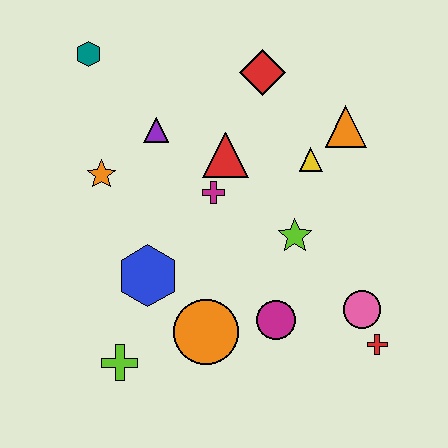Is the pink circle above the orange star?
No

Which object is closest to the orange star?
The purple triangle is closest to the orange star.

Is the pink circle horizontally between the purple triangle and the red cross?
Yes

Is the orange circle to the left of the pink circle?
Yes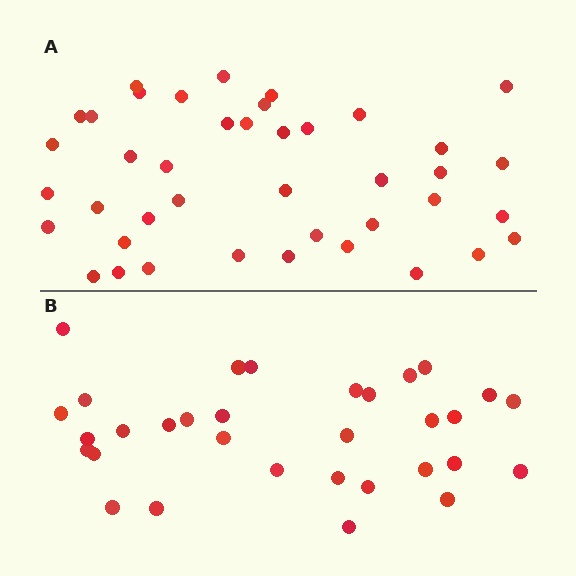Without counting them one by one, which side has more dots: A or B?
Region A (the top region) has more dots.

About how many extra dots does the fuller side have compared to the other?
Region A has roughly 8 or so more dots than region B.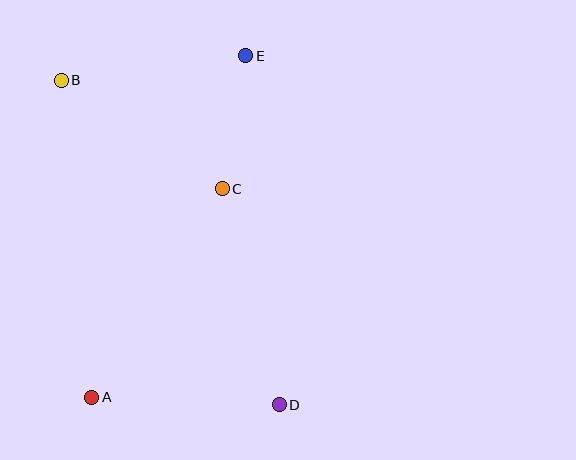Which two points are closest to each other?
Points C and E are closest to each other.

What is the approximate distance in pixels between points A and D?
The distance between A and D is approximately 187 pixels.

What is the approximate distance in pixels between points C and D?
The distance between C and D is approximately 223 pixels.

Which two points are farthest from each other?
Points B and D are farthest from each other.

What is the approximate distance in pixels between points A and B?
The distance between A and B is approximately 318 pixels.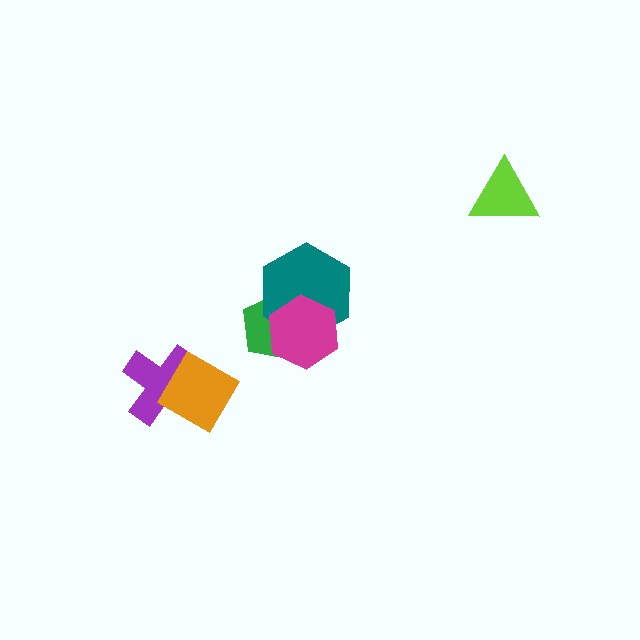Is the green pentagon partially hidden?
Yes, it is partially covered by another shape.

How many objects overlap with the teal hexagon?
2 objects overlap with the teal hexagon.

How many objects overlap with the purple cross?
1 object overlaps with the purple cross.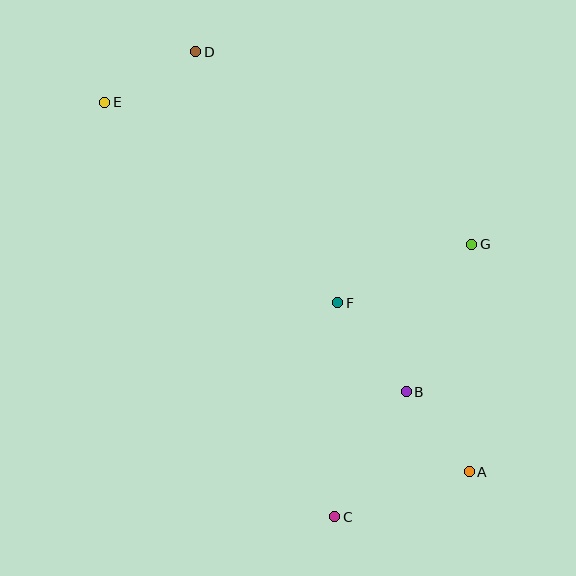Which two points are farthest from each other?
Points A and E are farthest from each other.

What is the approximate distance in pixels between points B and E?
The distance between B and E is approximately 418 pixels.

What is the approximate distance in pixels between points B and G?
The distance between B and G is approximately 161 pixels.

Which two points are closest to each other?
Points A and B are closest to each other.